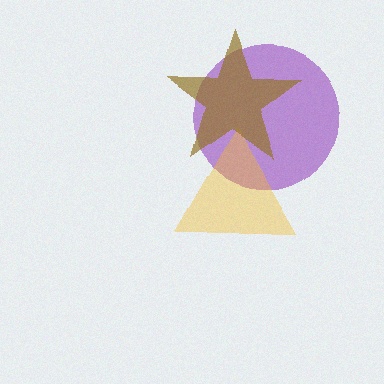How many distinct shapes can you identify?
There are 3 distinct shapes: a purple circle, a yellow triangle, a brown star.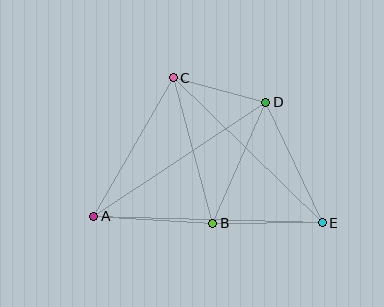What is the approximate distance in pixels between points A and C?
The distance between A and C is approximately 160 pixels.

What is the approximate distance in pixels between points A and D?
The distance between A and D is approximately 207 pixels.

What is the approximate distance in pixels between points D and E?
The distance between D and E is approximately 133 pixels.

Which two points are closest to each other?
Points C and D are closest to each other.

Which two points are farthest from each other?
Points A and E are farthest from each other.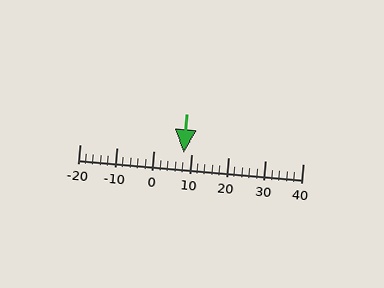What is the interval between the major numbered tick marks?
The major tick marks are spaced 10 units apart.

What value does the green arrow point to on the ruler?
The green arrow points to approximately 8.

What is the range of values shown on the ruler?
The ruler shows values from -20 to 40.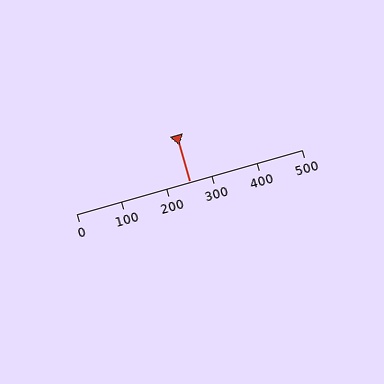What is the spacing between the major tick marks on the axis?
The major ticks are spaced 100 apart.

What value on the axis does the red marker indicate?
The marker indicates approximately 250.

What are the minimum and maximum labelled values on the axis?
The axis runs from 0 to 500.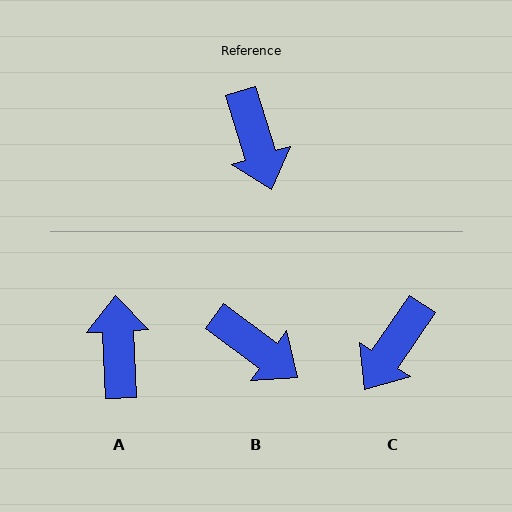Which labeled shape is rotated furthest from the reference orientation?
A, about 166 degrees away.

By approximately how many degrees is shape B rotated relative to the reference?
Approximately 37 degrees counter-clockwise.